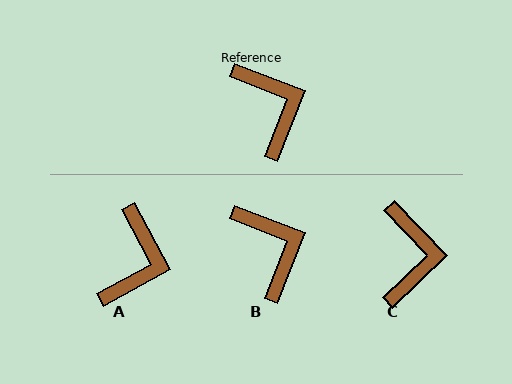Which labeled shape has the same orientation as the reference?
B.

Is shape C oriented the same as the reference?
No, it is off by about 24 degrees.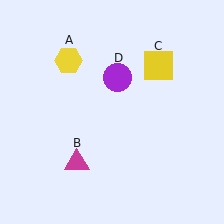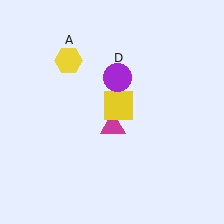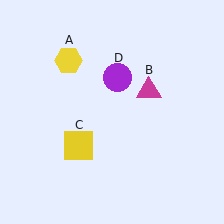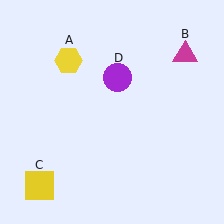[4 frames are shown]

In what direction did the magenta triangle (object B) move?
The magenta triangle (object B) moved up and to the right.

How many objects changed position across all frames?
2 objects changed position: magenta triangle (object B), yellow square (object C).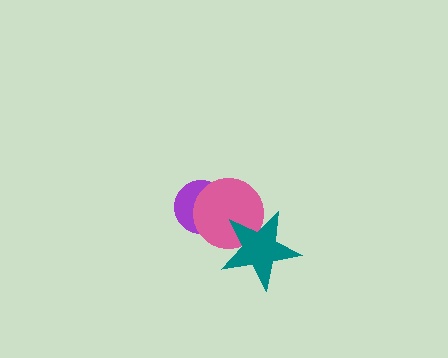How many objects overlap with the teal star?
1 object overlaps with the teal star.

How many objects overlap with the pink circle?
2 objects overlap with the pink circle.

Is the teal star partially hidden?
No, no other shape covers it.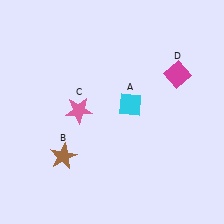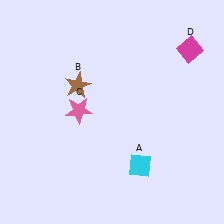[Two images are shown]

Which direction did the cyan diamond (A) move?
The cyan diamond (A) moved down.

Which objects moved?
The objects that moved are: the cyan diamond (A), the brown star (B), the magenta diamond (D).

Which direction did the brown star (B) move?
The brown star (B) moved up.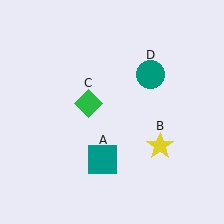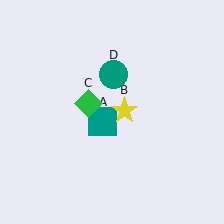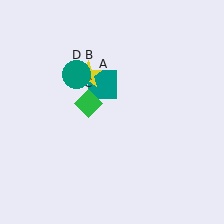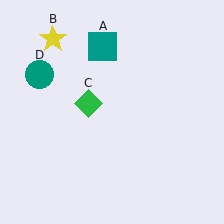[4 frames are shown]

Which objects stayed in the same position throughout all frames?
Green diamond (object C) remained stationary.